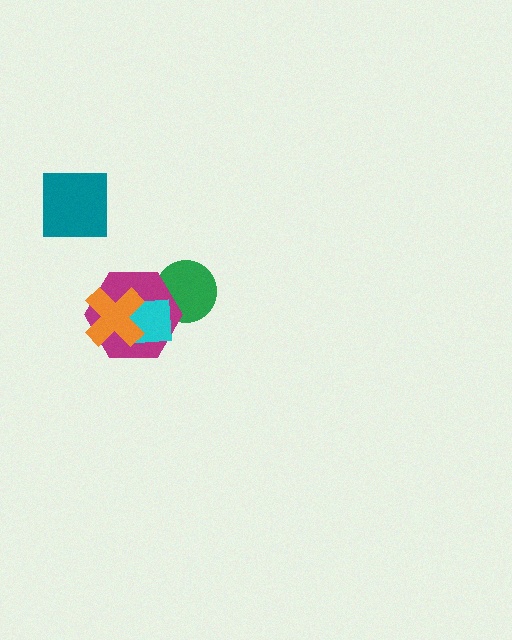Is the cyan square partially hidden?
Yes, it is partially covered by another shape.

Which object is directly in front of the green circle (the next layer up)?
The magenta hexagon is directly in front of the green circle.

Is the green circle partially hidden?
Yes, it is partially covered by another shape.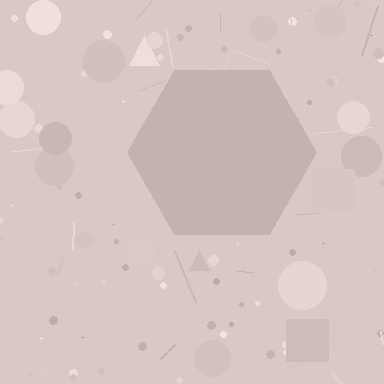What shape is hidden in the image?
A hexagon is hidden in the image.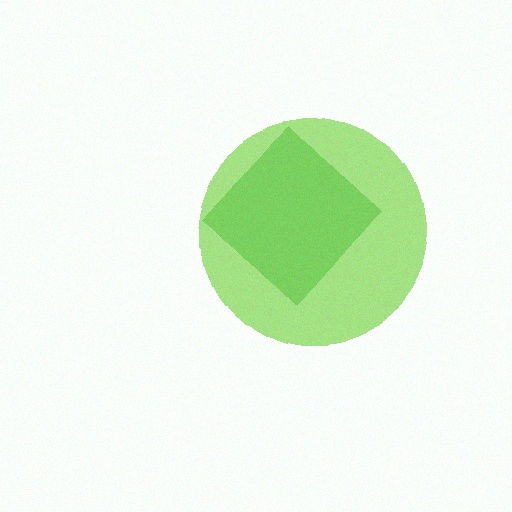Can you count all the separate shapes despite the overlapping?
Yes, there are 2 separate shapes.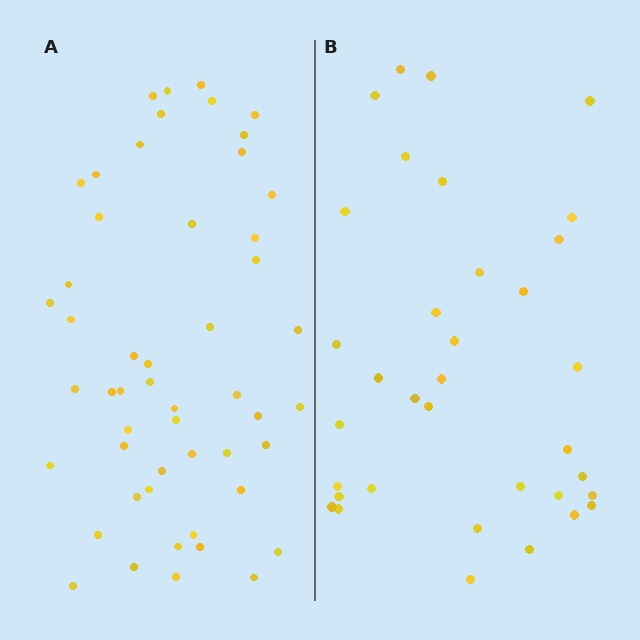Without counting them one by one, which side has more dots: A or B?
Region A (the left region) has more dots.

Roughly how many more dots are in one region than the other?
Region A has approximately 15 more dots than region B.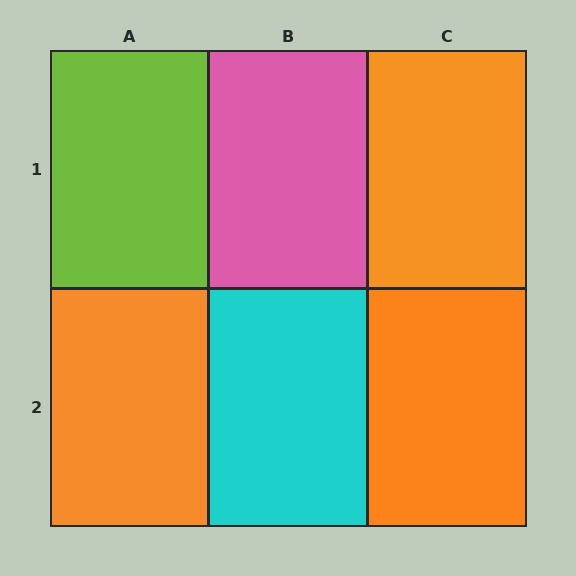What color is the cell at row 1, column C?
Orange.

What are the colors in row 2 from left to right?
Orange, cyan, orange.